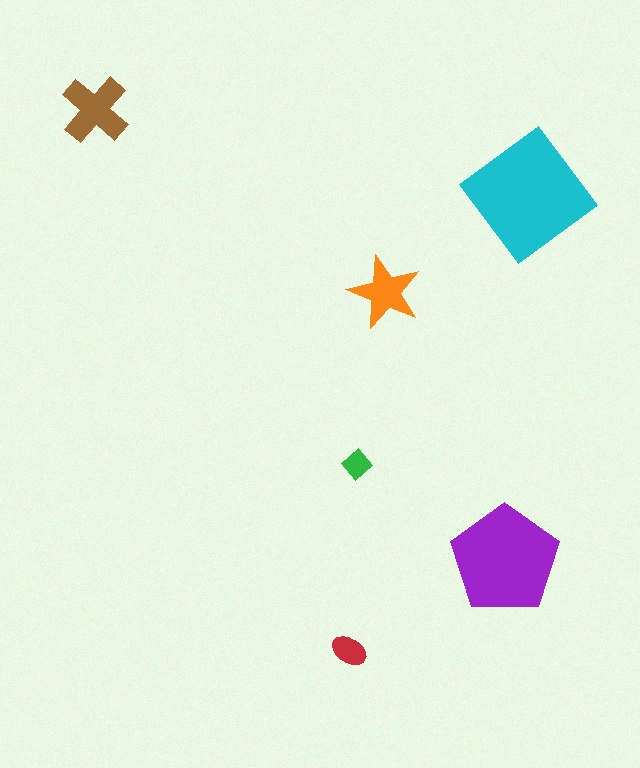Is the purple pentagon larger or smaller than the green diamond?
Larger.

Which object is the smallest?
The green diamond.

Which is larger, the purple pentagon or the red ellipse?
The purple pentagon.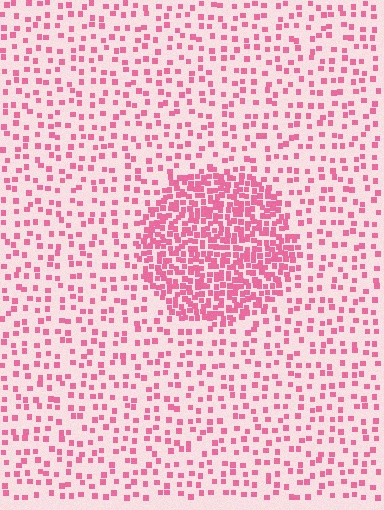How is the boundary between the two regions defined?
The boundary is defined by a change in element density (approximately 2.9x ratio). All elements are the same color, size, and shape.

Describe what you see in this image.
The image contains small pink elements arranged at two different densities. A circle-shaped region is visible where the elements are more densely packed than the surrounding area.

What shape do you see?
I see a circle.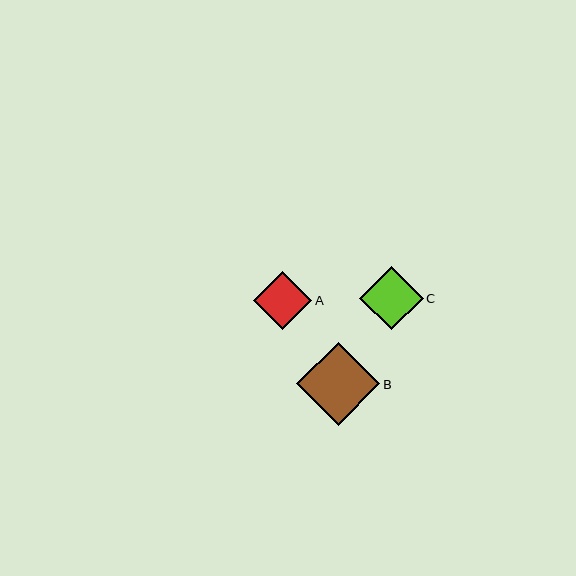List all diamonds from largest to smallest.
From largest to smallest: B, C, A.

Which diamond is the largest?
Diamond B is the largest with a size of approximately 84 pixels.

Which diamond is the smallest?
Diamond A is the smallest with a size of approximately 58 pixels.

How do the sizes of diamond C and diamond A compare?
Diamond C and diamond A are approximately the same size.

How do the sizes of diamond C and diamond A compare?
Diamond C and diamond A are approximately the same size.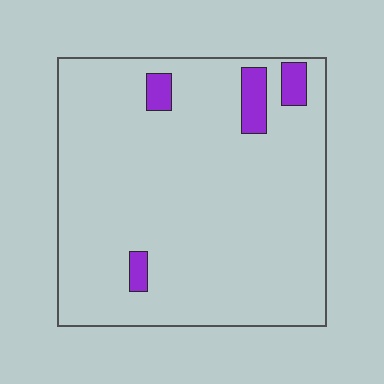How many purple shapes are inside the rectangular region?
4.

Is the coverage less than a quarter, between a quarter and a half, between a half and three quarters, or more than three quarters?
Less than a quarter.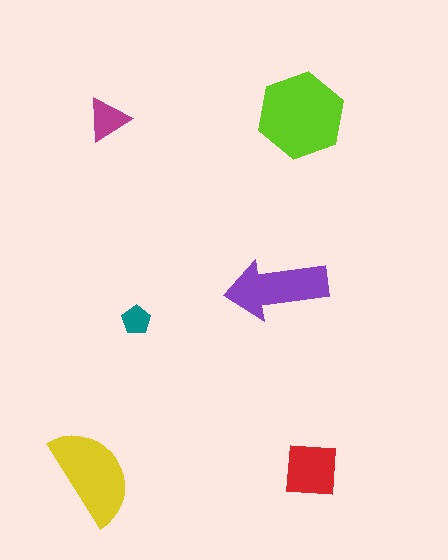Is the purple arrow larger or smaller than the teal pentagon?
Larger.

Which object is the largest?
The lime hexagon.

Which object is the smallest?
The teal pentagon.